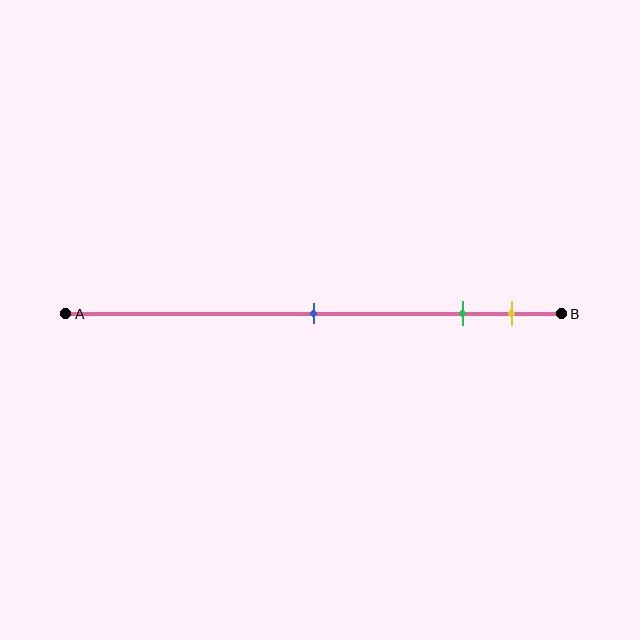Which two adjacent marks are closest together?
The green and yellow marks are the closest adjacent pair.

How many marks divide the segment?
There are 3 marks dividing the segment.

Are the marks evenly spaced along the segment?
No, the marks are not evenly spaced.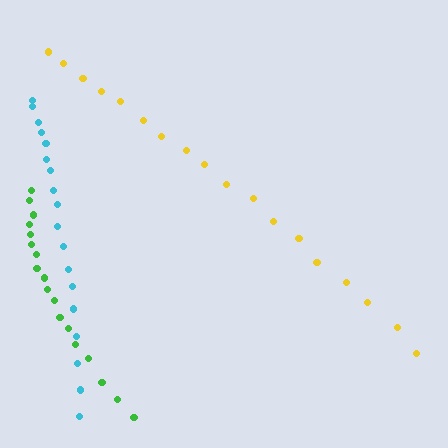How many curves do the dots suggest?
There are 3 distinct paths.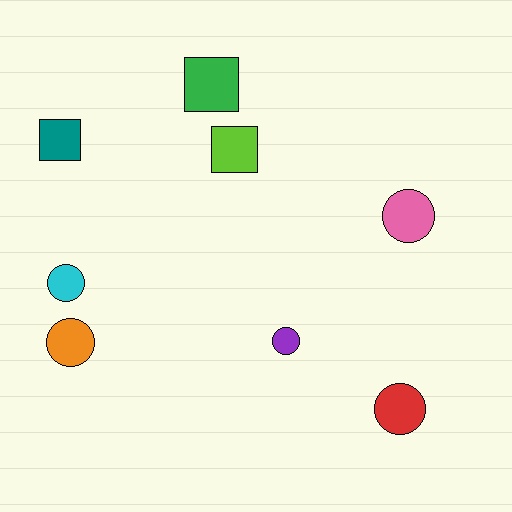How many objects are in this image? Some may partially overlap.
There are 8 objects.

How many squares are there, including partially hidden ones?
There are 3 squares.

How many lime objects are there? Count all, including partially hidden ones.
There is 1 lime object.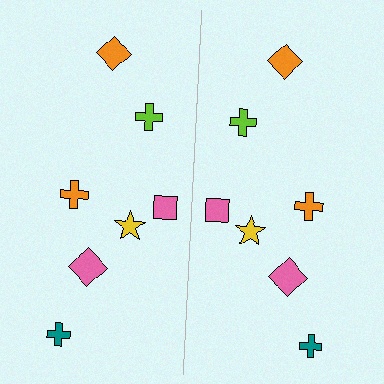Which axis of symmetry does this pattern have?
The pattern has a vertical axis of symmetry running through the center of the image.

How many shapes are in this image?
There are 14 shapes in this image.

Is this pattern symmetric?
Yes, this pattern has bilateral (reflection) symmetry.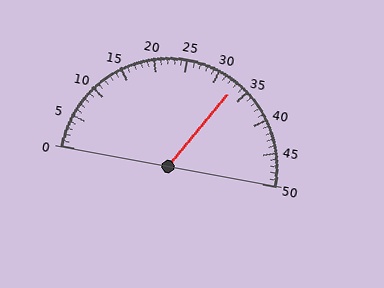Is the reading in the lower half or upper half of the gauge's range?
The reading is in the upper half of the range (0 to 50).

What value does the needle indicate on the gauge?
The needle indicates approximately 33.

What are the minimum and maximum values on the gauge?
The gauge ranges from 0 to 50.